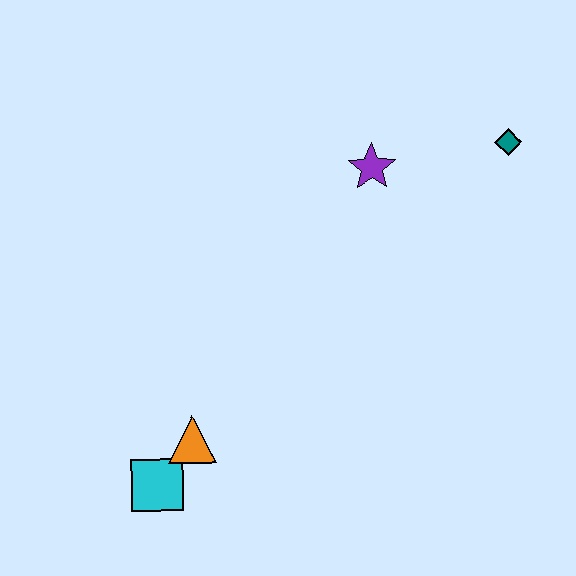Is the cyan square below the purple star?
Yes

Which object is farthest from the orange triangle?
The teal diamond is farthest from the orange triangle.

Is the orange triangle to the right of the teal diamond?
No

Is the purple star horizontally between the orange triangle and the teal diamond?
Yes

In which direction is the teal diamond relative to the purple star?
The teal diamond is to the right of the purple star.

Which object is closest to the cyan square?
The orange triangle is closest to the cyan square.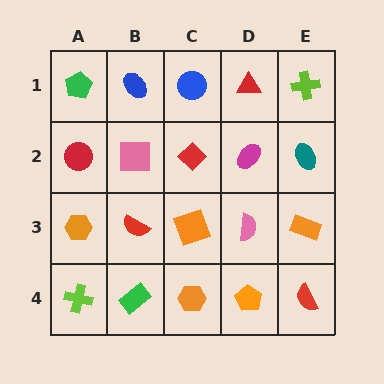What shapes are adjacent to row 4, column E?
An orange rectangle (row 3, column E), an orange pentagon (row 4, column D).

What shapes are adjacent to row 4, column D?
A pink semicircle (row 3, column D), an orange hexagon (row 4, column C), a red semicircle (row 4, column E).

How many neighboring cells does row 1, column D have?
3.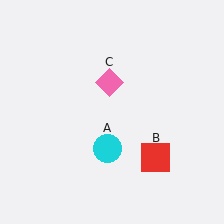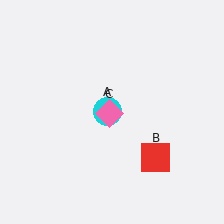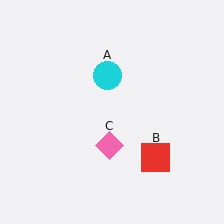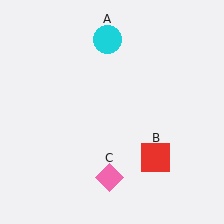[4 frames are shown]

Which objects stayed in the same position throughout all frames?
Red square (object B) remained stationary.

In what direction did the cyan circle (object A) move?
The cyan circle (object A) moved up.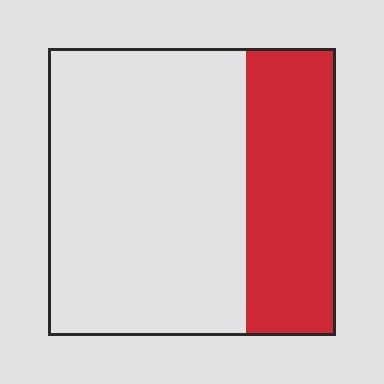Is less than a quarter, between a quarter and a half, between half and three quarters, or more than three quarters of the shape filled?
Between a quarter and a half.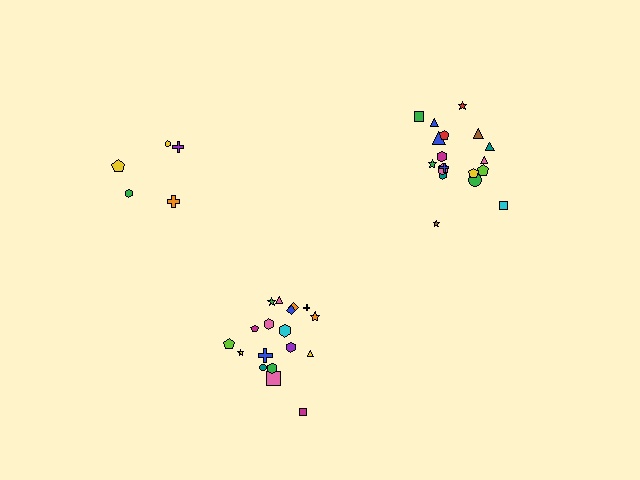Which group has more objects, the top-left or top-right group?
The top-right group.